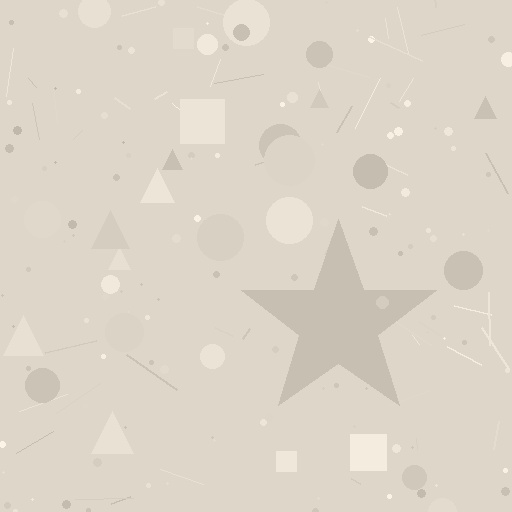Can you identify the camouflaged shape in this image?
The camouflaged shape is a star.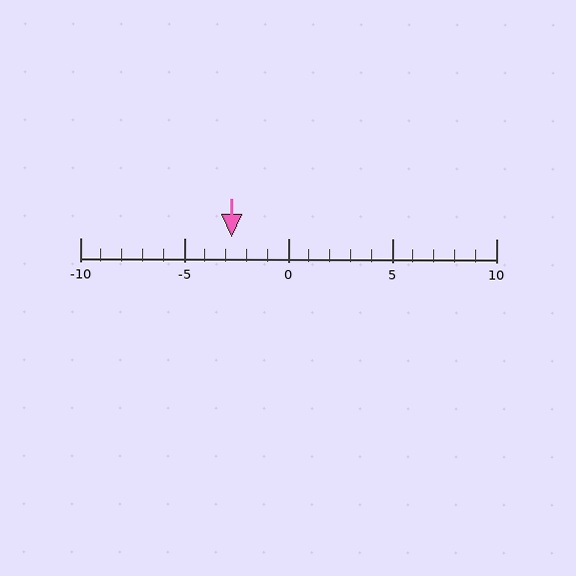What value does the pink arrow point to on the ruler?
The pink arrow points to approximately -3.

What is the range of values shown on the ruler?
The ruler shows values from -10 to 10.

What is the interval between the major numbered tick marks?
The major tick marks are spaced 5 units apart.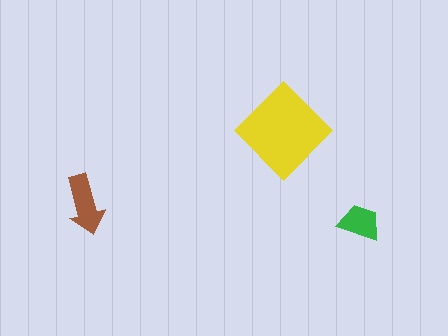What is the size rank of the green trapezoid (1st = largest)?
3rd.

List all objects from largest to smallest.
The yellow diamond, the brown arrow, the green trapezoid.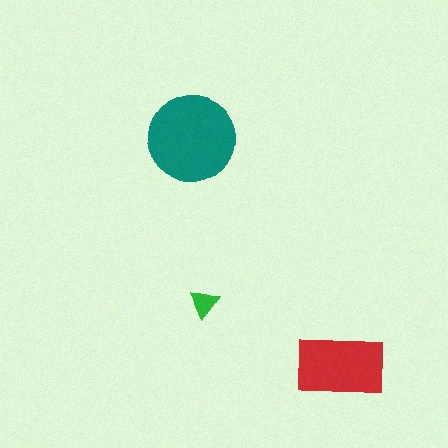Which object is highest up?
The teal circle is topmost.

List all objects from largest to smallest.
The teal circle, the red rectangle, the green triangle.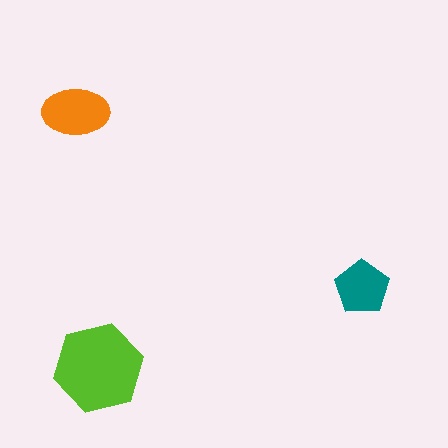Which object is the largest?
The lime hexagon.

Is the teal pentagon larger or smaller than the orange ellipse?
Smaller.